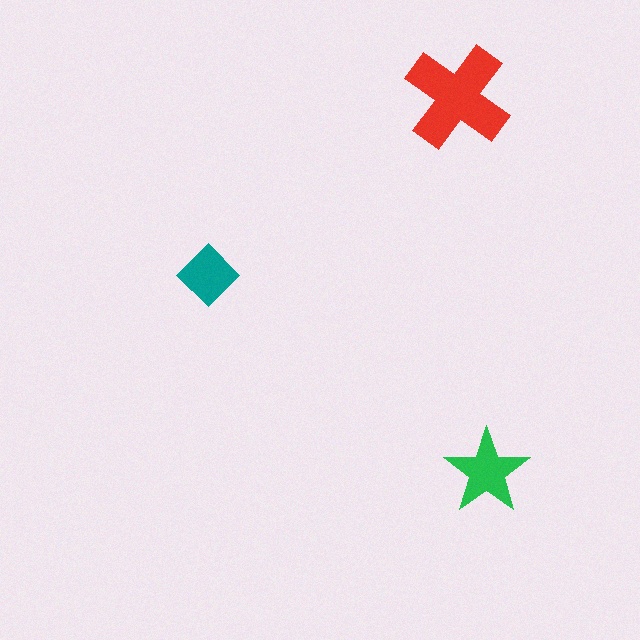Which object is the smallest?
The teal diamond.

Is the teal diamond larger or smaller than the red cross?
Smaller.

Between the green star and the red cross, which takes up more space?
The red cross.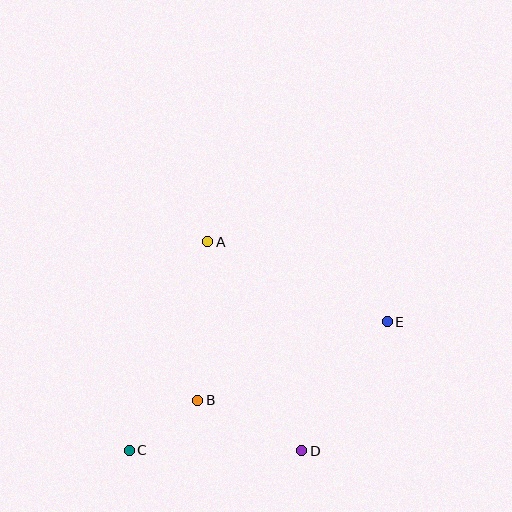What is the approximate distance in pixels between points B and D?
The distance between B and D is approximately 116 pixels.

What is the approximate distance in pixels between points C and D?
The distance between C and D is approximately 173 pixels.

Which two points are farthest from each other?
Points C and E are farthest from each other.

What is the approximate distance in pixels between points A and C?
The distance between A and C is approximately 223 pixels.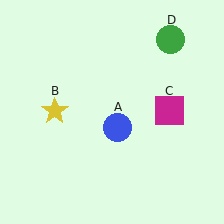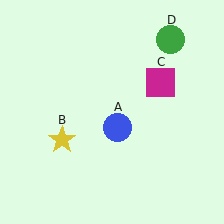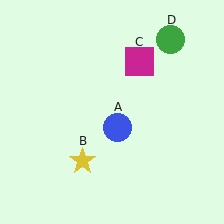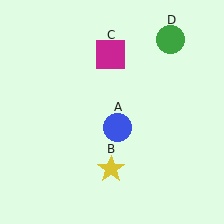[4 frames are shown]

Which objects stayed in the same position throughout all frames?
Blue circle (object A) and green circle (object D) remained stationary.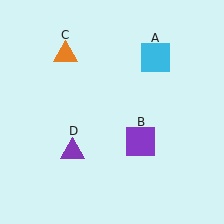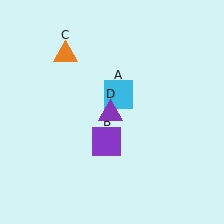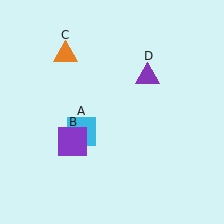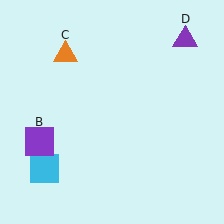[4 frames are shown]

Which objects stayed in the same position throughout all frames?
Orange triangle (object C) remained stationary.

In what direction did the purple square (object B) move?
The purple square (object B) moved left.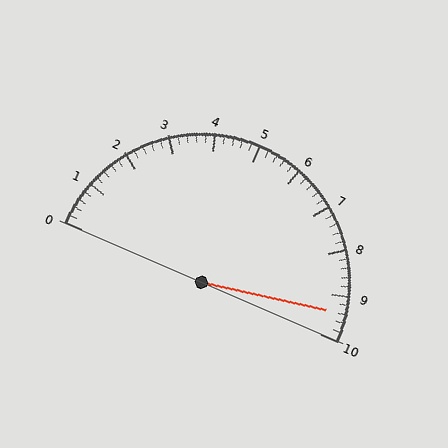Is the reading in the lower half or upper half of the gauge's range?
The reading is in the upper half of the range (0 to 10).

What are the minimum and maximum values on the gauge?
The gauge ranges from 0 to 10.